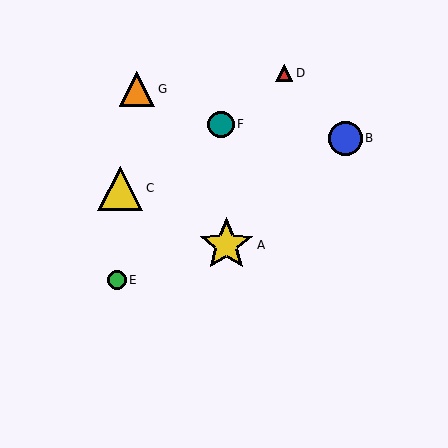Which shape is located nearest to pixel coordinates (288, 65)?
The red triangle (labeled D) at (284, 73) is nearest to that location.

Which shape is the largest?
The yellow star (labeled A) is the largest.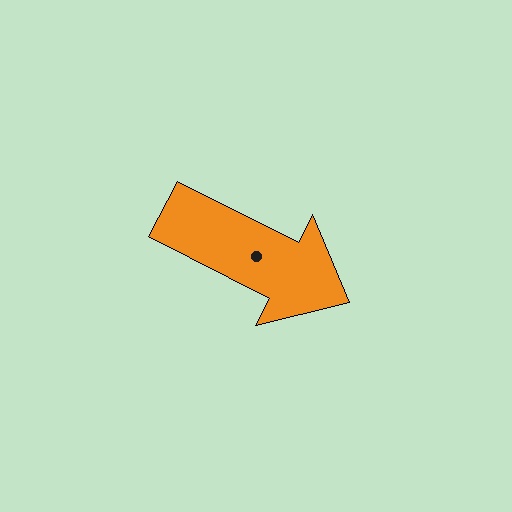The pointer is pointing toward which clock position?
Roughly 4 o'clock.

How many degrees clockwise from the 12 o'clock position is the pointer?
Approximately 117 degrees.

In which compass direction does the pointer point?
Southeast.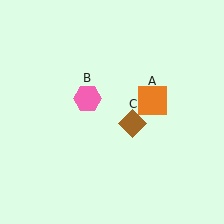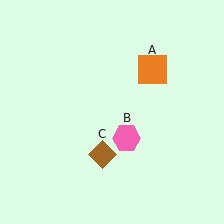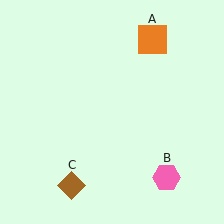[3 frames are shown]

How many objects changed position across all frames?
3 objects changed position: orange square (object A), pink hexagon (object B), brown diamond (object C).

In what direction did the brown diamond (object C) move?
The brown diamond (object C) moved down and to the left.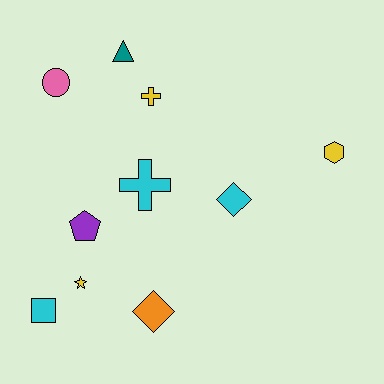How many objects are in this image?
There are 10 objects.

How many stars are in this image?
There is 1 star.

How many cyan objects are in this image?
There are 3 cyan objects.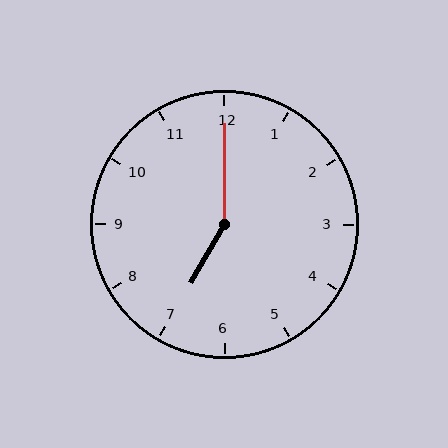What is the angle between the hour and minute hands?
Approximately 150 degrees.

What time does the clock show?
7:00.